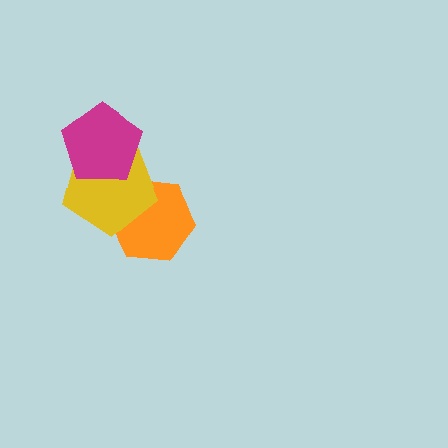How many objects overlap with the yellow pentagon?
2 objects overlap with the yellow pentagon.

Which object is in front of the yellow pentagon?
The magenta pentagon is in front of the yellow pentagon.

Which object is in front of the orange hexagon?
The yellow pentagon is in front of the orange hexagon.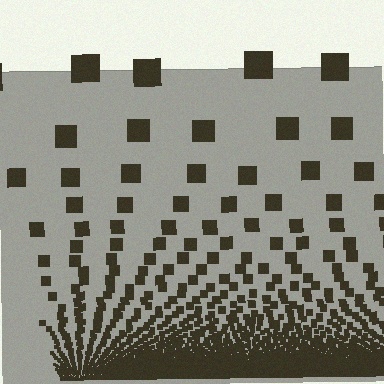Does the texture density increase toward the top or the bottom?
Density increases toward the bottom.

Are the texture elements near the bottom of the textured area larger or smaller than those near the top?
Smaller. The gradient is inverted — elements near the bottom are smaller and denser.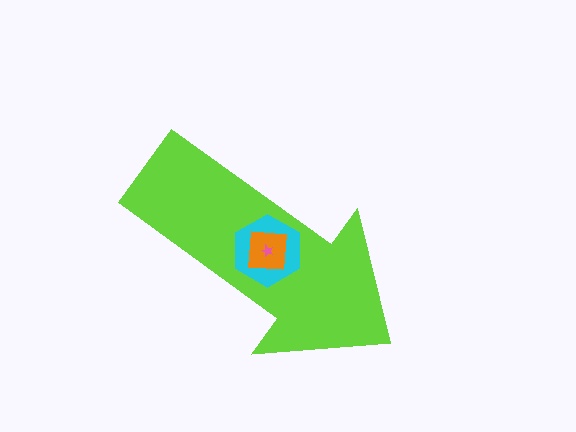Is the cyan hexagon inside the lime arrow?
Yes.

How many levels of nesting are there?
4.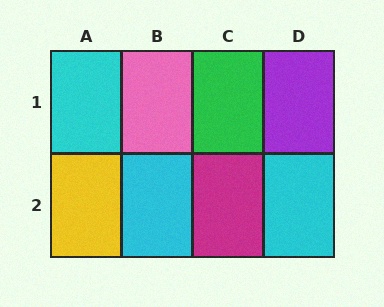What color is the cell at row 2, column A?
Yellow.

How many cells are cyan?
3 cells are cyan.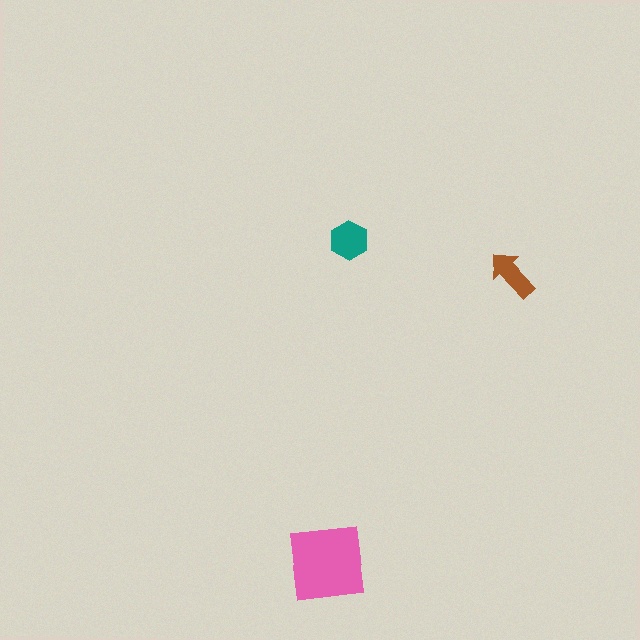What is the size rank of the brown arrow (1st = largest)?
3rd.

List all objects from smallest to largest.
The brown arrow, the teal hexagon, the pink square.